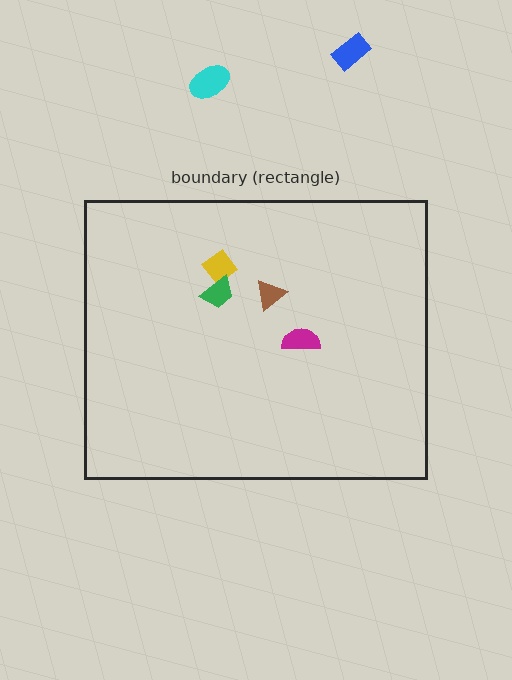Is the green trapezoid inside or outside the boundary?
Inside.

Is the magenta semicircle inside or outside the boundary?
Inside.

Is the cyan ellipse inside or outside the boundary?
Outside.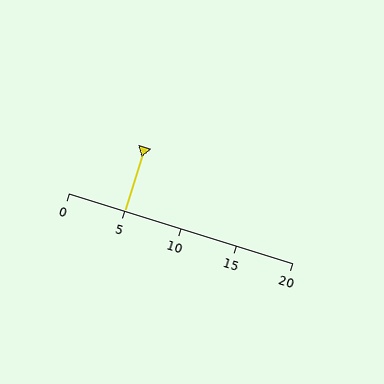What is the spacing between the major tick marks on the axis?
The major ticks are spaced 5 apart.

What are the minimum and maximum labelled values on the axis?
The axis runs from 0 to 20.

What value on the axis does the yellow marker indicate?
The marker indicates approximately 5.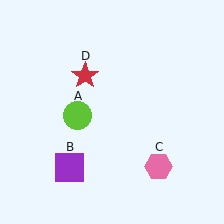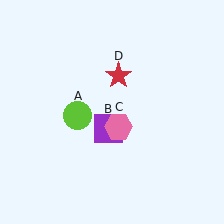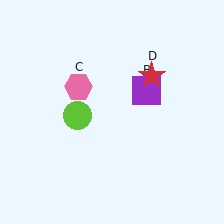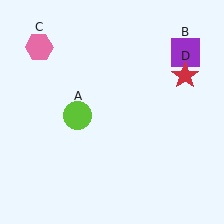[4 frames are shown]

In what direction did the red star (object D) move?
The red star (object D) moved right.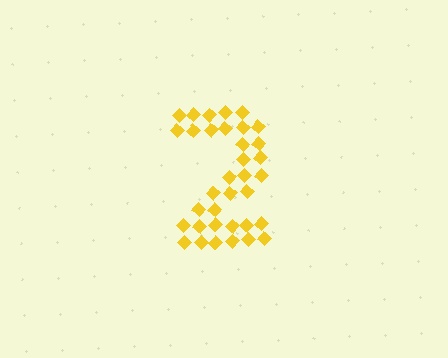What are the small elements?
The small elements are diamonds.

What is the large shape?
The large shape is the digit 2.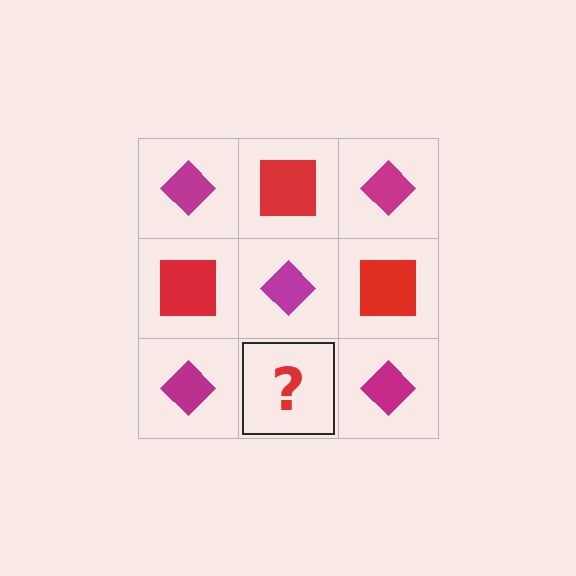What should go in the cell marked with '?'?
The missing cell should contain a red square.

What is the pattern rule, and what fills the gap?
The rule is that it alternates magenta diamond and red square in a checkerboard pattern. The gap should be filled with a red square.